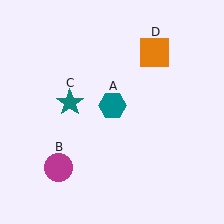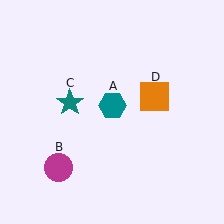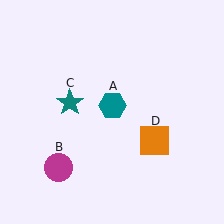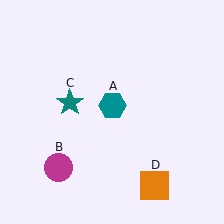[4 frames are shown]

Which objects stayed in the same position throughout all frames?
Teal hexagon (object A) and magenta circle (object B) and teal star (object C) remained stationary.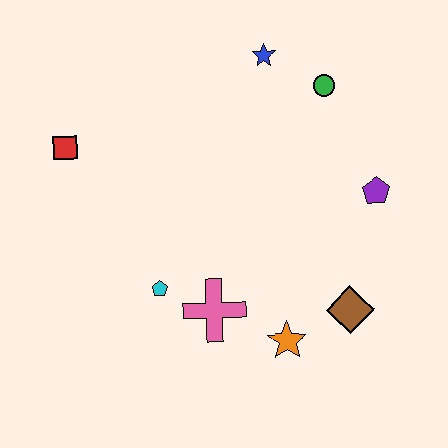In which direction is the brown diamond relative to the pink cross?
The brown diamond is to the right of the pink cross.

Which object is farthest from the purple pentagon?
The red square is farthest from the purple pentagon.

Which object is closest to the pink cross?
The cyan pentagon is closest to the pink cross.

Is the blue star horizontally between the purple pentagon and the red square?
Yes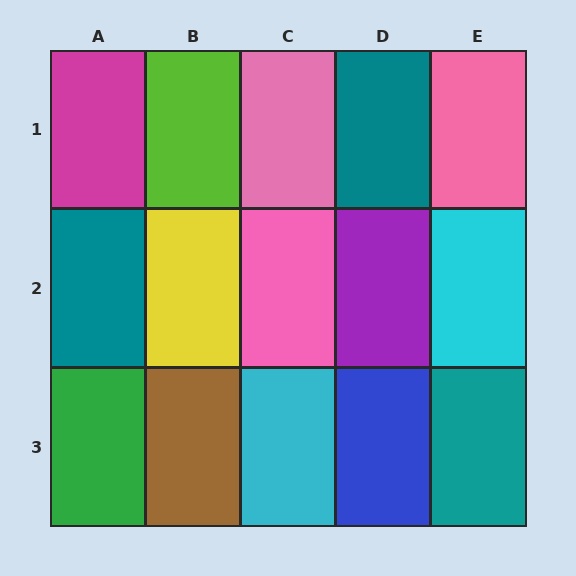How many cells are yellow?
1 cell is yellow.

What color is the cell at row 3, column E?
Teal.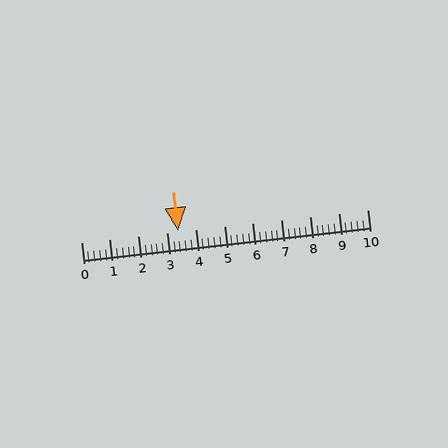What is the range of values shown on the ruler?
The ruler shows values from 0 to 10.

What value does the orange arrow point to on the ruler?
The orange arrow points to approximately 3.4.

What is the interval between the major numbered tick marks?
The major tick marks are spaced 1 units apart.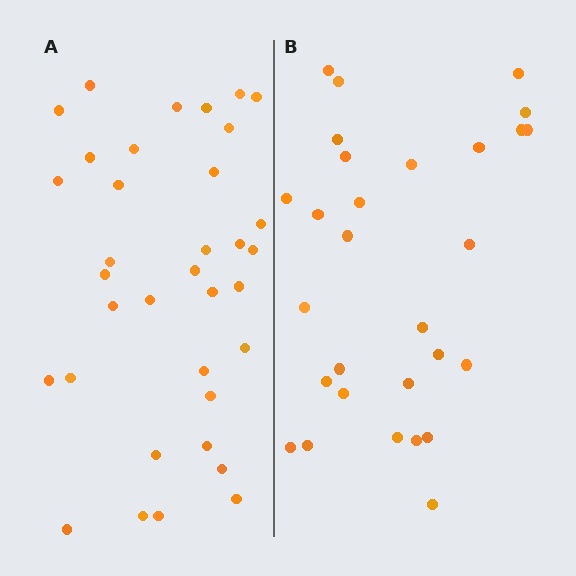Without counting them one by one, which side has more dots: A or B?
Region A (the left region) has more dots.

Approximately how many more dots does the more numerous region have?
Region A has about 6 more dots than region B.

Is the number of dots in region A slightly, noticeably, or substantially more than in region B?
Region A has only slightly more — the two regions are fairly close. The ratio is roughly 1.2 to 1.